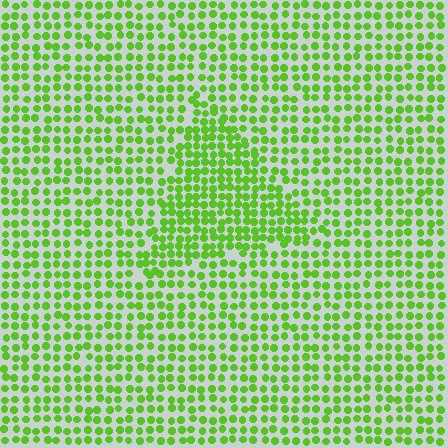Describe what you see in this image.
The image contains small lime elements arranged at two different densities. A triangle-shaped region is visible where the elements are more densely packed than the surrounding area.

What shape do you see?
I see a triangle.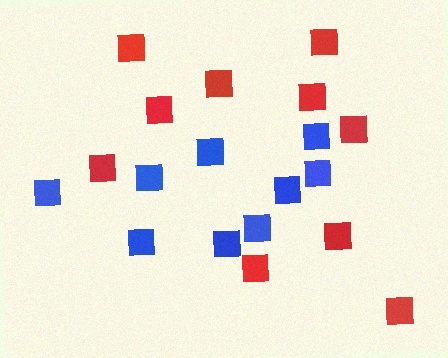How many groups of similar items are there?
There are 2 groups: one group of blue squares (9) and one group of red squares (10).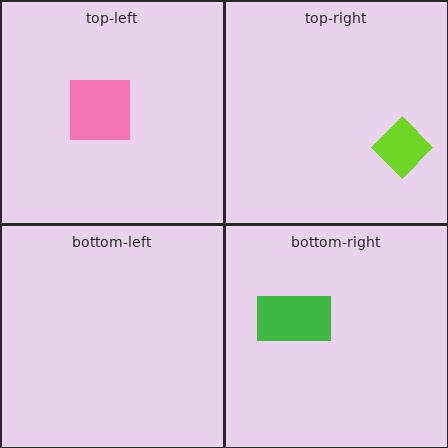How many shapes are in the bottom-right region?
1.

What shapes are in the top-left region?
The pink square.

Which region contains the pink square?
The top-left region.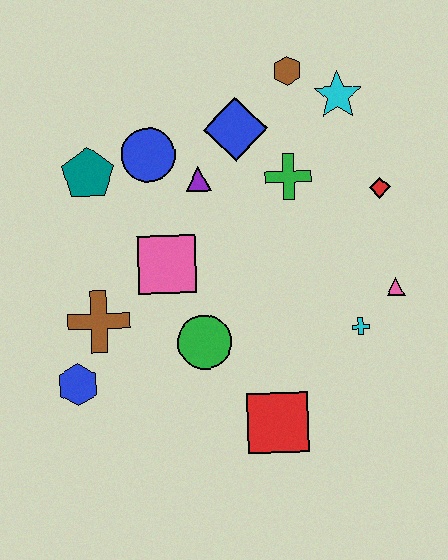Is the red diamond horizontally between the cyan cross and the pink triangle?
Yes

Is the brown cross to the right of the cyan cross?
No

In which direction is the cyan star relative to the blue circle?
The cyan star is to the right of the blue circle.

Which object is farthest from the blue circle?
The red square is farthest from the blue circle.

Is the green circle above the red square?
Yes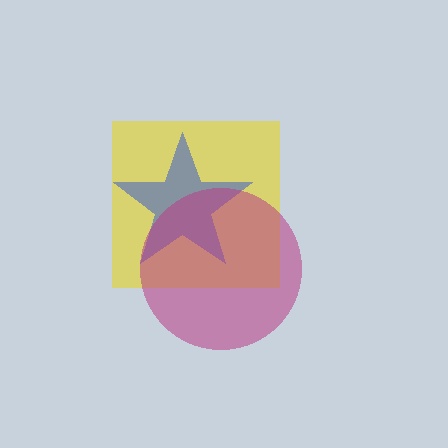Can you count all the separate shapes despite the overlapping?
Yes, there are 3 separate shapes.